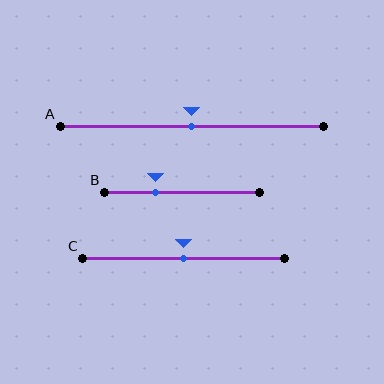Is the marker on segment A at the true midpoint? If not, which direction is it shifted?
Yes, the marker on segment A is at the true midpoint.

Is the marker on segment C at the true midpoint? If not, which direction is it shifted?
Yes, the marker on segment C is at the true midpoint.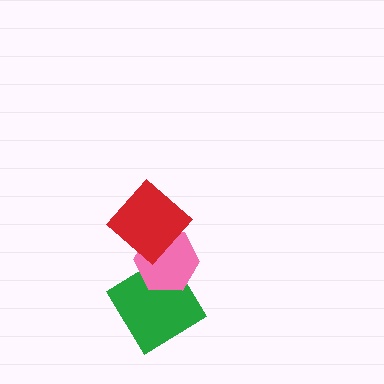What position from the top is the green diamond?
The green diamond is 3rd from the top.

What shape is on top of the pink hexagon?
The red diamond is on top of the pink hexagon.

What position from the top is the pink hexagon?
The pink hexagon is 2nd from the top.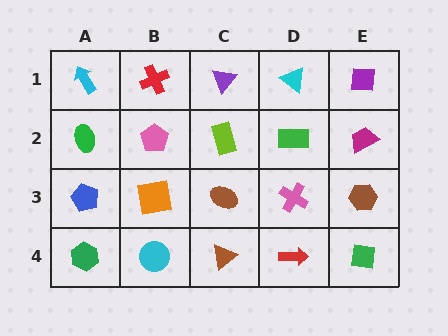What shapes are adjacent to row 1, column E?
A magenta trapezoid (row 2, column E), a cyan triangle (row 1, column D).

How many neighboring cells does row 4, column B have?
3.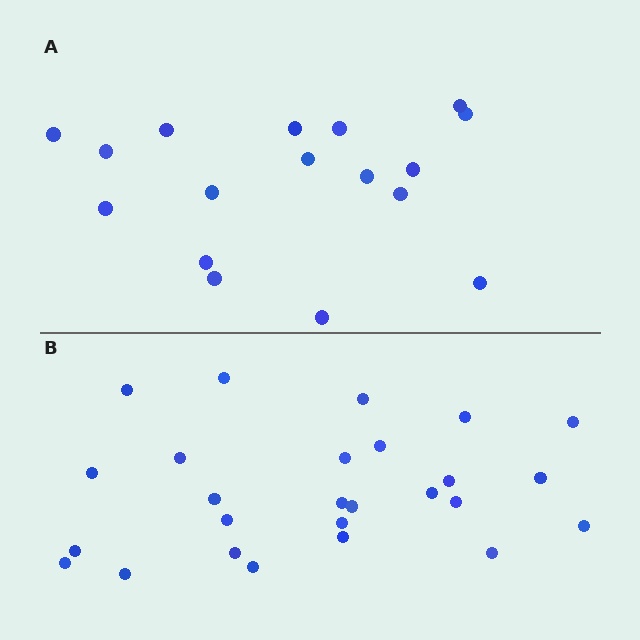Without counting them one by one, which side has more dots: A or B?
Region B (the bottom region) has more dots.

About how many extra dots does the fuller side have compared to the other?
Region B has roughly 8 or so more dots than region A.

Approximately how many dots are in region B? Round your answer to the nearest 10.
About 30 dots. (The exact count is 26, which rounds to 30.)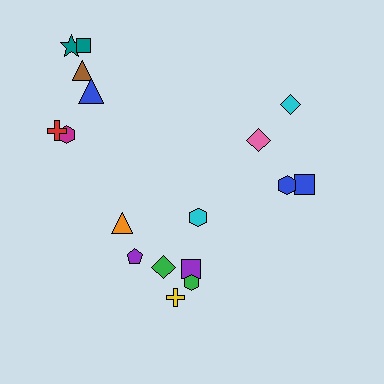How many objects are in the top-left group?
There are 6 objects.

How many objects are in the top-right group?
There are 4 objects.